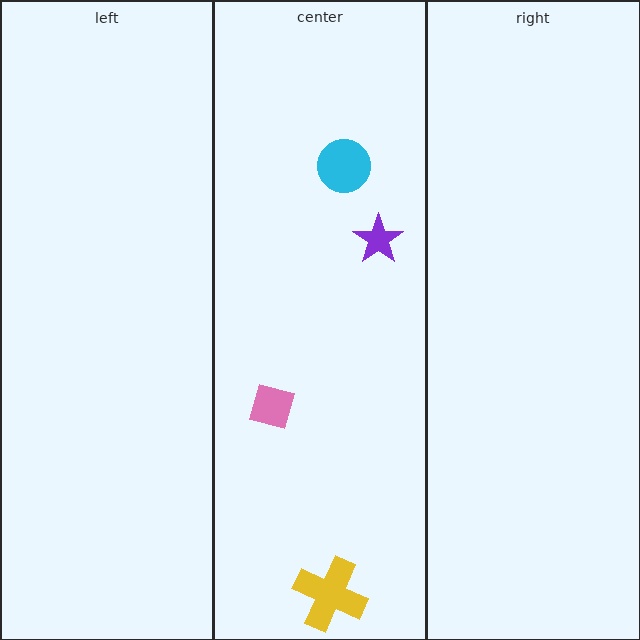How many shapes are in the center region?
4.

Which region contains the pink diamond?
The center region.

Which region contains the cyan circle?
The center region.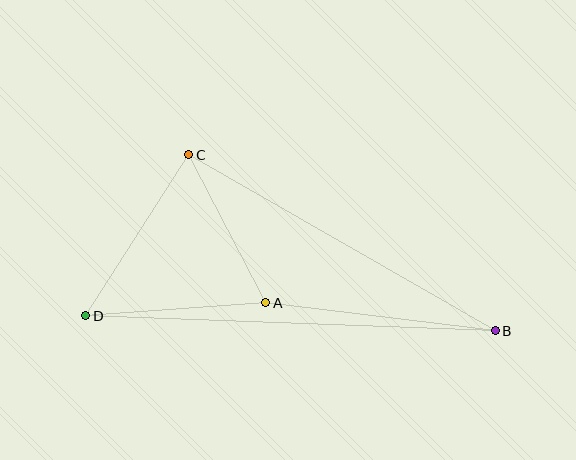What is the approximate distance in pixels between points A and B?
The distance between A and B is approximately 231 pixels.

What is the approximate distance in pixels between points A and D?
The distance between A and D is approximately 180 pixels.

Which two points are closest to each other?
Points A and C are closest to each other.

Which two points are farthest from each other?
Points B and D are farthest from each other.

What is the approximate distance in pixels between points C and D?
The distance between C and D is approximately 191 pixels.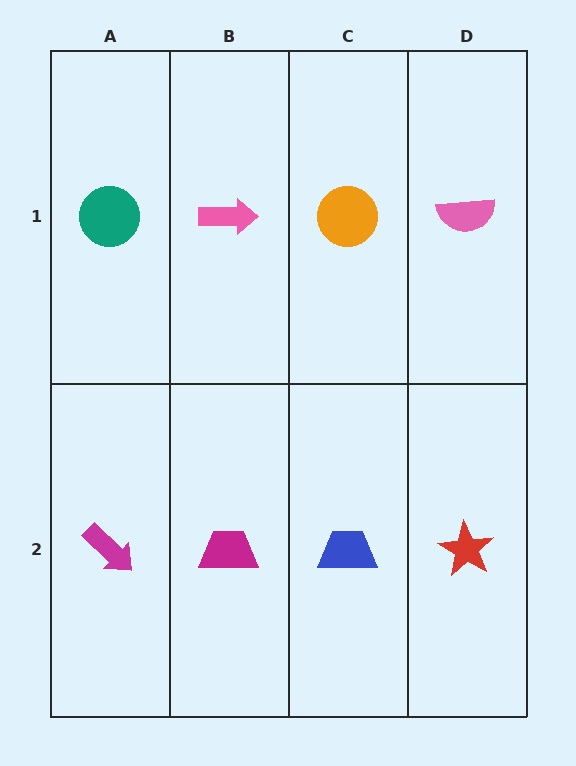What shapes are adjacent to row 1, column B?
A magenta trapezoid (row 2, column B), a teal circle (row 1, column A), an orange circle (row 1, column C).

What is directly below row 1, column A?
A magenta arrow.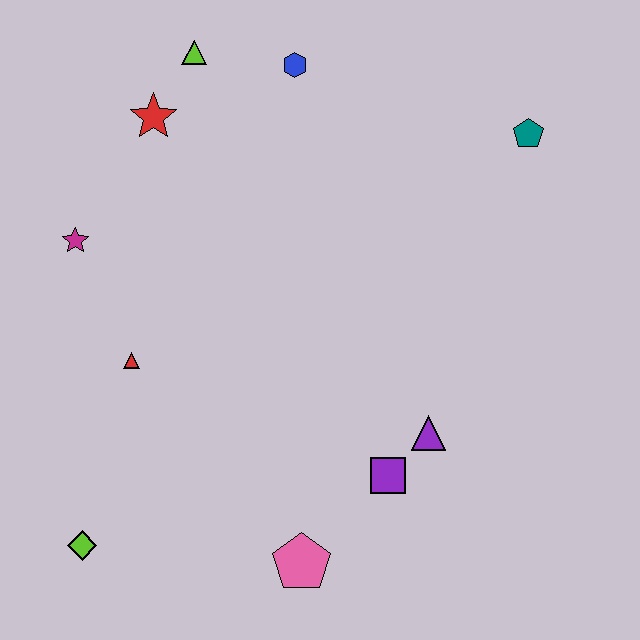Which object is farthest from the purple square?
The lime triangle is farthest from the purple square.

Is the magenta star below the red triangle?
No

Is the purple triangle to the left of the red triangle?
No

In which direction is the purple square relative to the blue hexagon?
The purple square is below the blue hexagon.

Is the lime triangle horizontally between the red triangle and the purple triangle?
Yes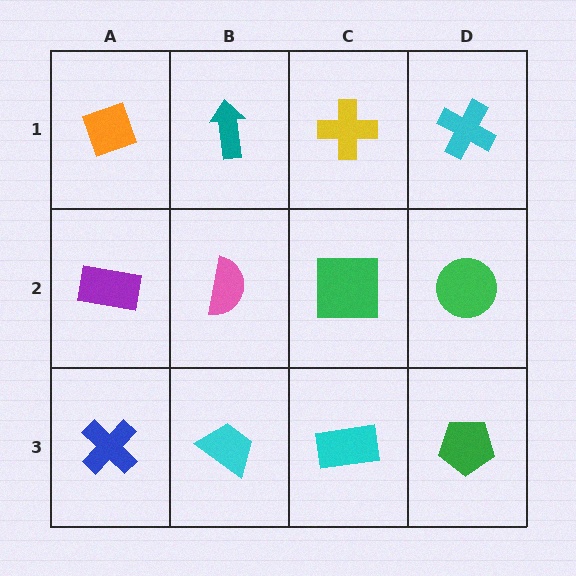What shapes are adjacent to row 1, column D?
A green circle (row 2, column D), a yellow cross (row 1, column C).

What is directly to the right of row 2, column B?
A green square.